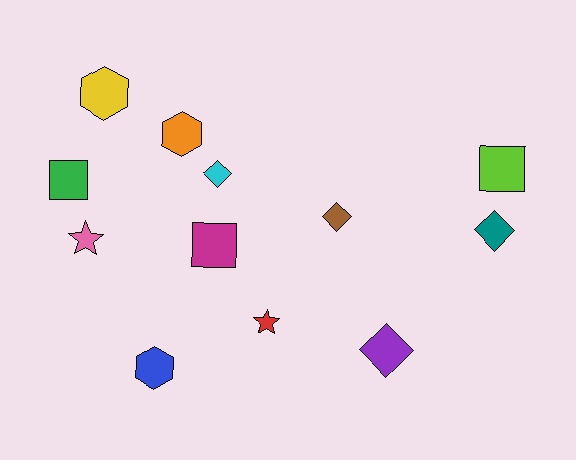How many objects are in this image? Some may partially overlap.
There are 12 objects.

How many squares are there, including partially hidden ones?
There are 3 squares.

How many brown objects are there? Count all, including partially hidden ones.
There is 1 brown object.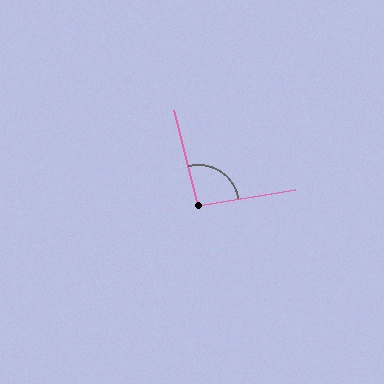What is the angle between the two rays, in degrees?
Approximately 95 degrees.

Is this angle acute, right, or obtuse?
It is obtuse.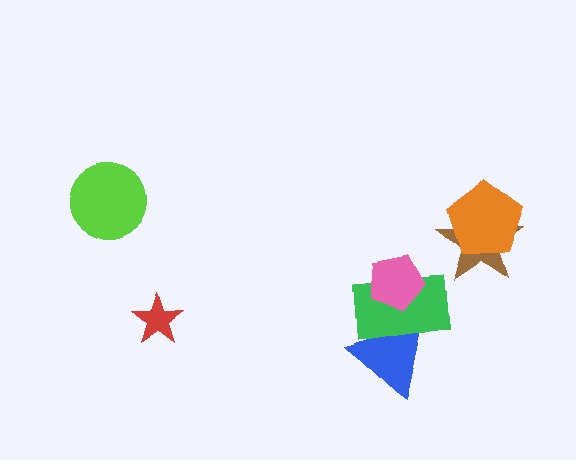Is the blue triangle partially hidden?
Yes, it is partially covered by another shape.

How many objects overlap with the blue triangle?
1 object overlaps with the blue triangle.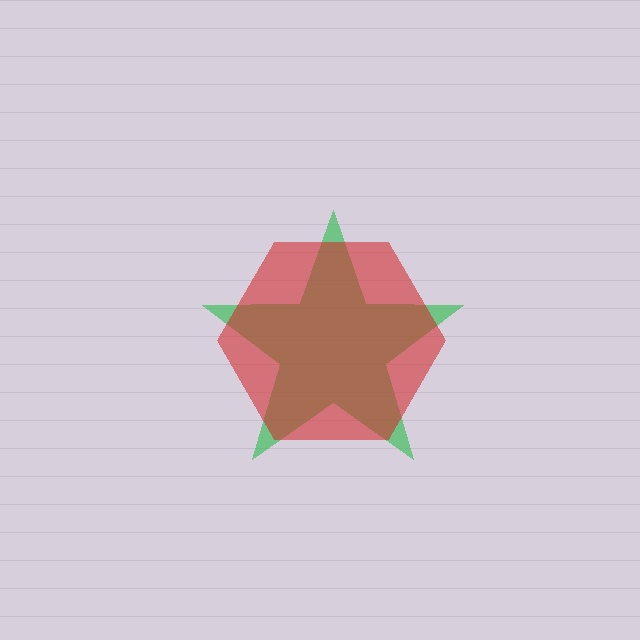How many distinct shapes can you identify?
There are 2 distinct shapes: a green star, a red hexagon.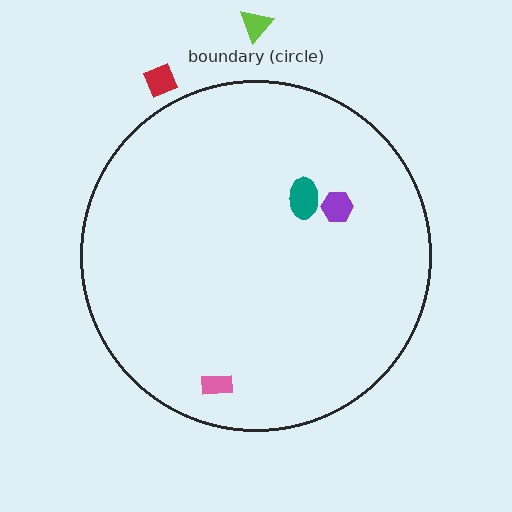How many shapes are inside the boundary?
3 inside, 2 outside.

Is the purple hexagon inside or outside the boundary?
Inside.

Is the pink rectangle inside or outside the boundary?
Inside.